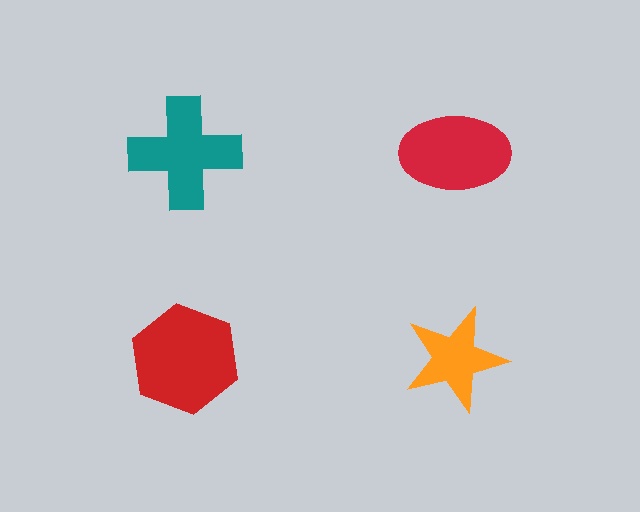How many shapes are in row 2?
2 shapes.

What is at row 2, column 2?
An orange star.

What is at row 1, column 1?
A teal cross.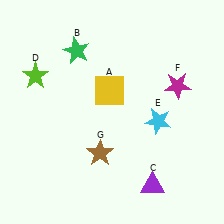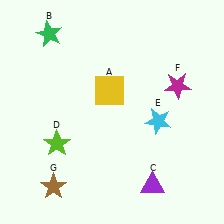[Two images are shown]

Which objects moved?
The objects that moved are: the green star (B), the lime star (D), the brown star (G).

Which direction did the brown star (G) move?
The brown star (G) moved left.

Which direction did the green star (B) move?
The green star (B) moved left.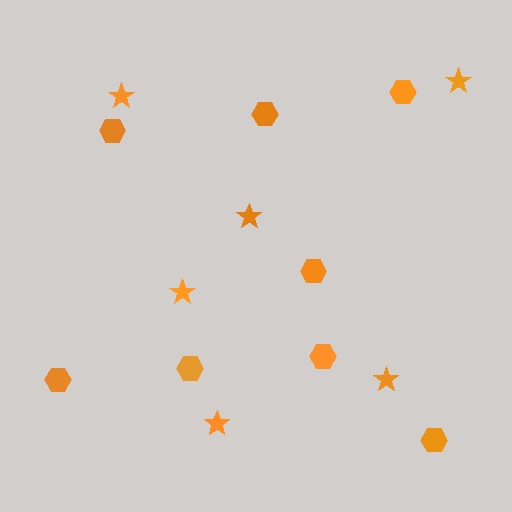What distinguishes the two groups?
There are 2 groups: one group of stars (6) and one group of hexagons (8).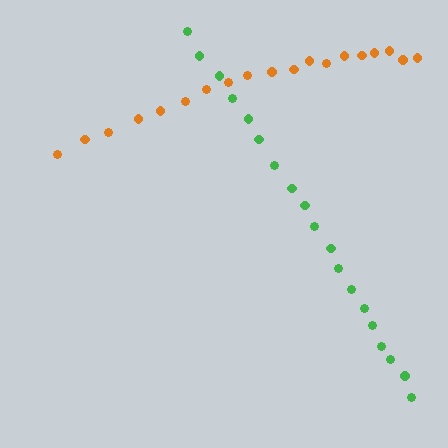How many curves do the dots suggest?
There are 2 distinct paths.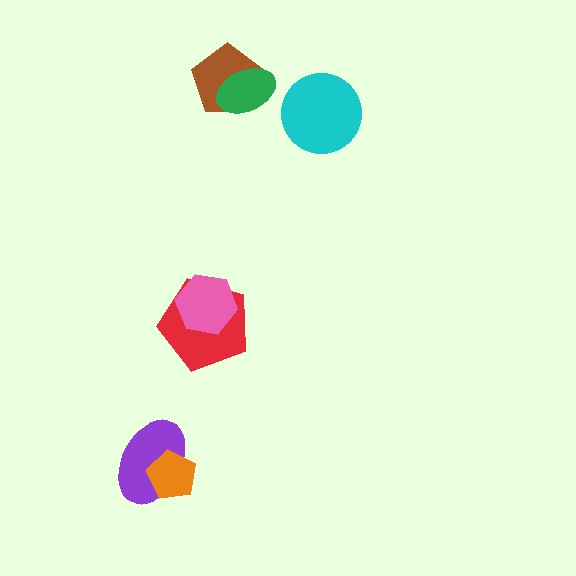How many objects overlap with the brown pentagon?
1 object overlaps with the brown pentagon.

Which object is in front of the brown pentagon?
The green ellipse is in front of the brown pentagon.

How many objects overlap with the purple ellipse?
1 object overlaps with the purple ellipse.